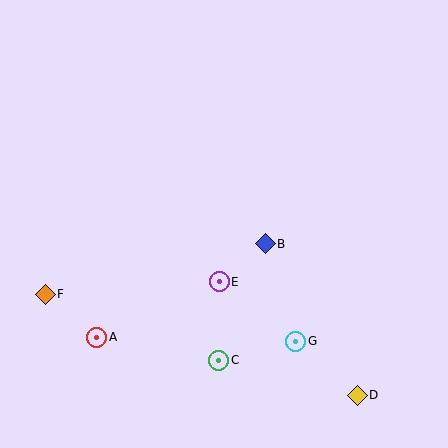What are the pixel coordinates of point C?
Point C is at (219, 360).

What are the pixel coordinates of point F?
Point F is at (45, 294).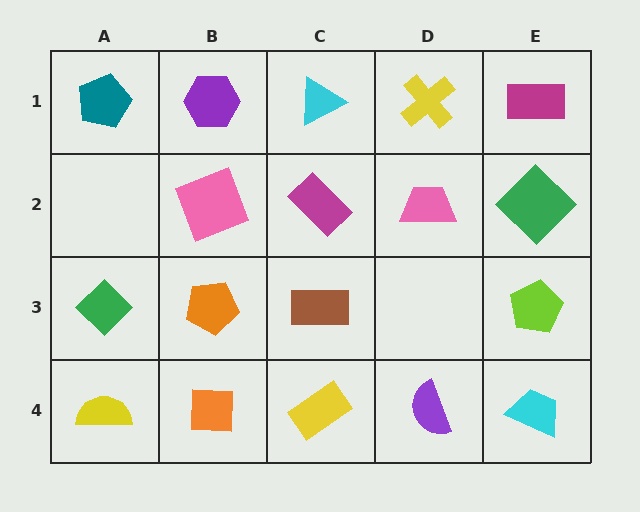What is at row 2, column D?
A pink trapezoid.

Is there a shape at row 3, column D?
No, that cell is empty.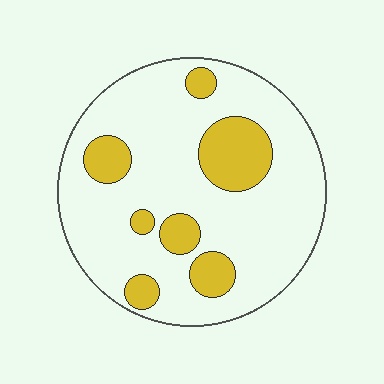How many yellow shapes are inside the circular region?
7.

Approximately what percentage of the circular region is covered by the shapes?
Approximately 20%.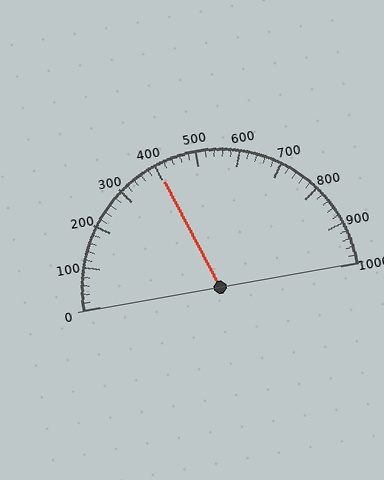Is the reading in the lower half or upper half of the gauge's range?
The reading is in the lower half of the range (0 to 1000).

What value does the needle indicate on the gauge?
The needle indicates approximately 400.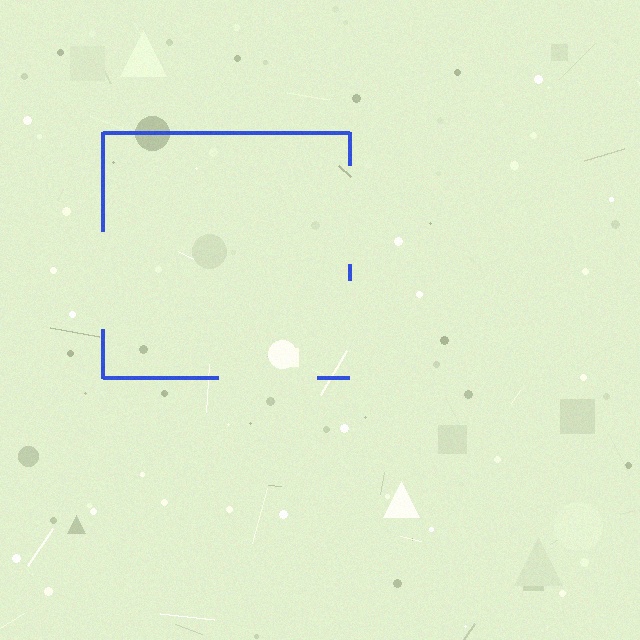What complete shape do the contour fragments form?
The contour fragments form a square.